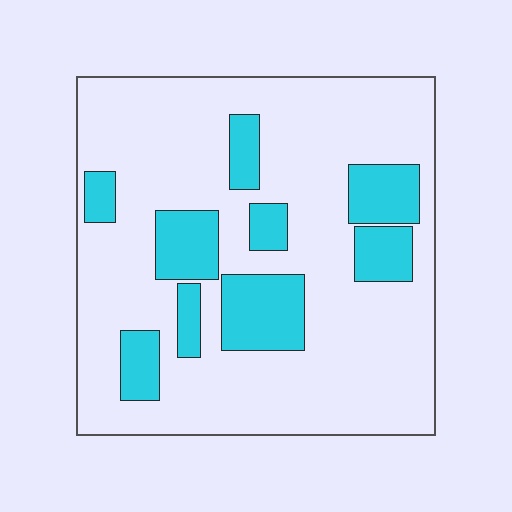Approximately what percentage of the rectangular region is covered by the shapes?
Approximately 20%.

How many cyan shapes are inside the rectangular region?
9.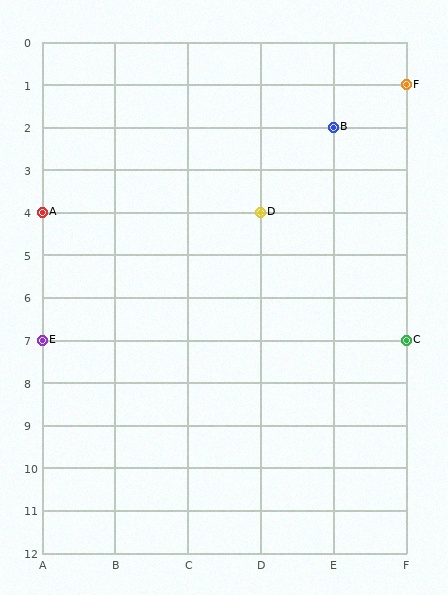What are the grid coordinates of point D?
Point D is at grid coordinates (D, 4).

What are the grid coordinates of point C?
Point C is at grid coordinates (F, 7).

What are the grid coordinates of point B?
Point B is at grid coordinates (E, 2).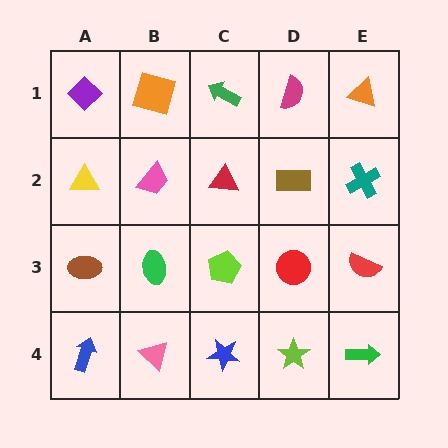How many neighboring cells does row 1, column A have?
2.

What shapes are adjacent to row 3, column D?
A brown rectangle (row 2, column D), a lime star (row 4, column D), a lime pentagon (row 3, column C), a red semicircle (row 3, column E).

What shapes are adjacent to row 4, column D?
A red circle (row 3, column D), a blue star (row 4, column C), a green arrow (row 4, column E).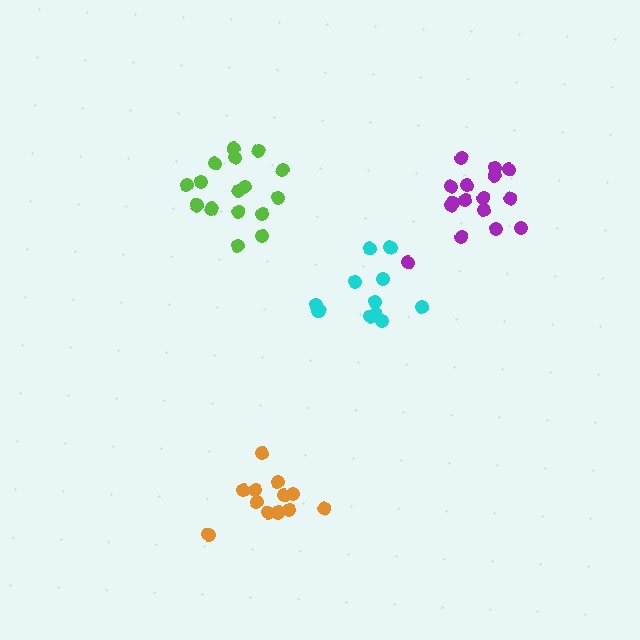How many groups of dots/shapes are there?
There are 4 groups.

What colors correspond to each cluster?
The clusters are colored: purple, cyan, orange, lime.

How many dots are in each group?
Group 1: 16 dots, Group 2: 11 dots, Group 3: 12 dots, Group 4: 16 dots (55 total).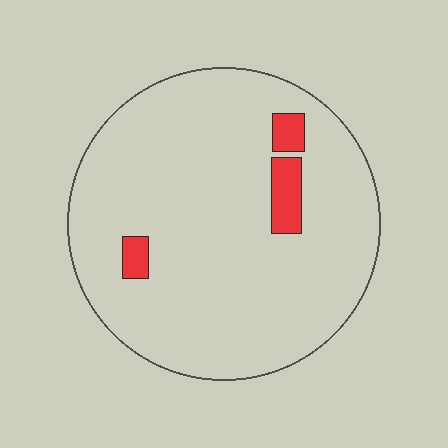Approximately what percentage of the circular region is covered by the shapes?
Approximately 5%.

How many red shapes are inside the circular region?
3.